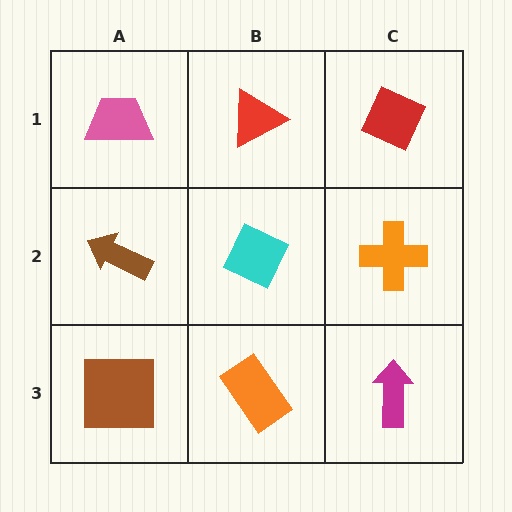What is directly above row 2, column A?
A pink trapezoid.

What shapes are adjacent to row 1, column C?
An orange cross (row 2, column C), a red triangle (row 1, column B).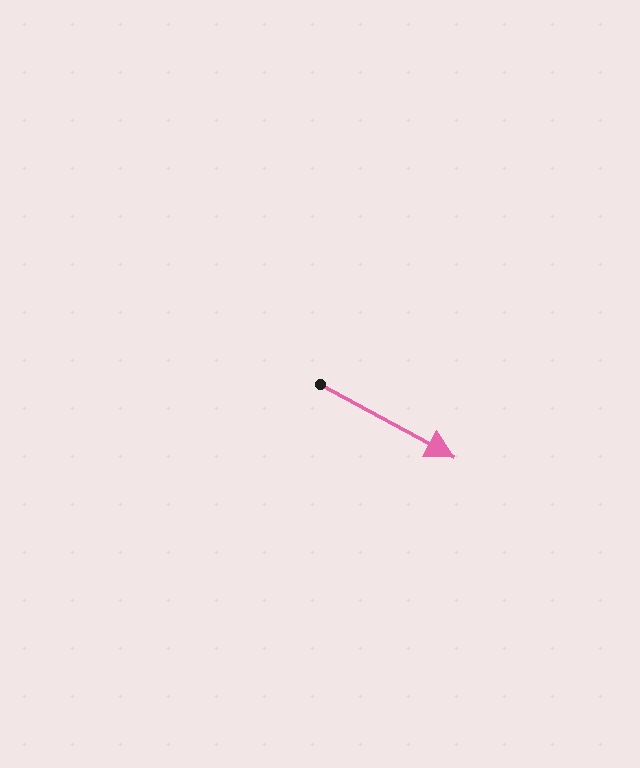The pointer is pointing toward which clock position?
Roughly 4 o'clock.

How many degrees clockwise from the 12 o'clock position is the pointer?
Approximately 119 degrees.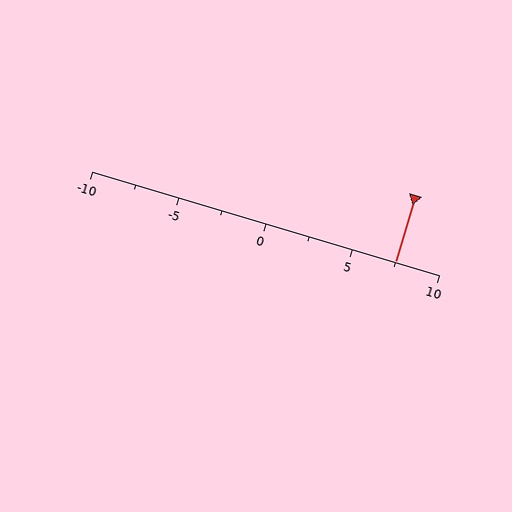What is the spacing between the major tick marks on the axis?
The major ticks are spaced 5 apart.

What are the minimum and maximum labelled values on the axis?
The axis runs from -10 to 10.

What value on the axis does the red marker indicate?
The marker indicates approximately 7.5.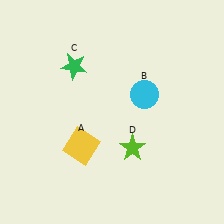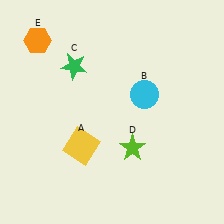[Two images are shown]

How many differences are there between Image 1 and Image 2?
There is 1 difference between the two images.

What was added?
An orange hexagon (E) was added in Image 2.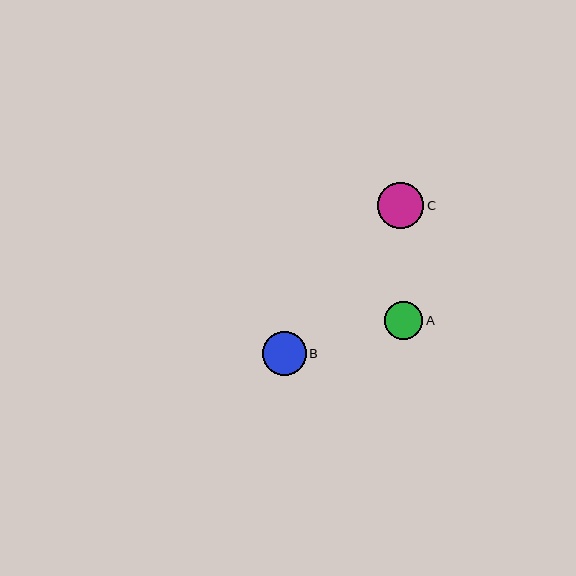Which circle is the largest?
Circle C is the largest with a size of approximately 46 pixels.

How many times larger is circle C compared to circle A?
Circle C is approximately 1.2 times the size of circle A.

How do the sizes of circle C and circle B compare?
Circle C and circle B are approximately the same size.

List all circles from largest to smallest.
From largest to smallest: C, B, A.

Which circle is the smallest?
Circle A is the smallest with a size of approximately 38 pixels.